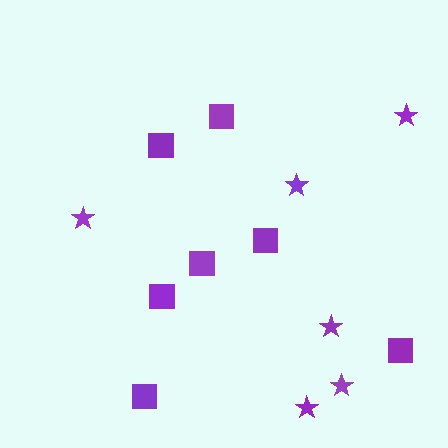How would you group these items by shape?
There are 2 groups: one group of stars (6) and one group of squares (7).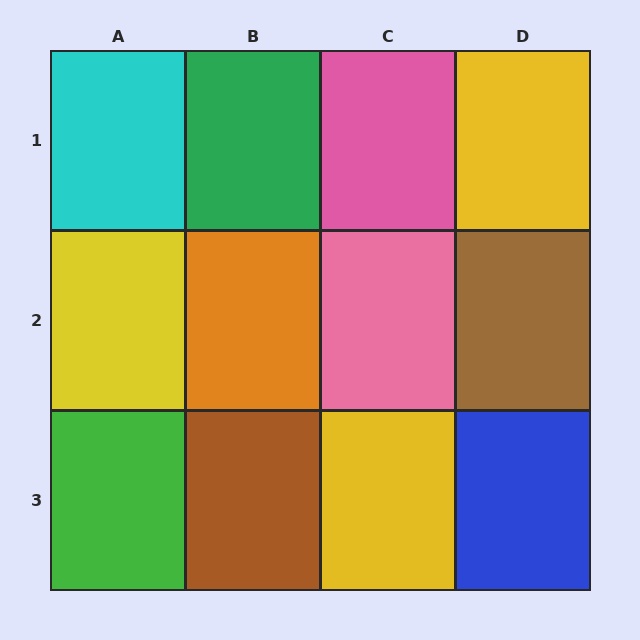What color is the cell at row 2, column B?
Orange.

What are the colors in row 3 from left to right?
Green, brown, yellow, blue.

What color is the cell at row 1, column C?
Pink.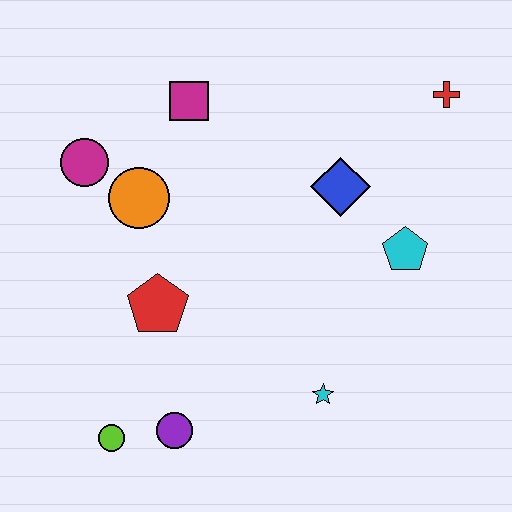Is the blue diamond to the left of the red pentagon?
No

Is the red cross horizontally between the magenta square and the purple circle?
No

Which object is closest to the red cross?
The blue diamond is closest to the red cross.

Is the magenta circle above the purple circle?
Yes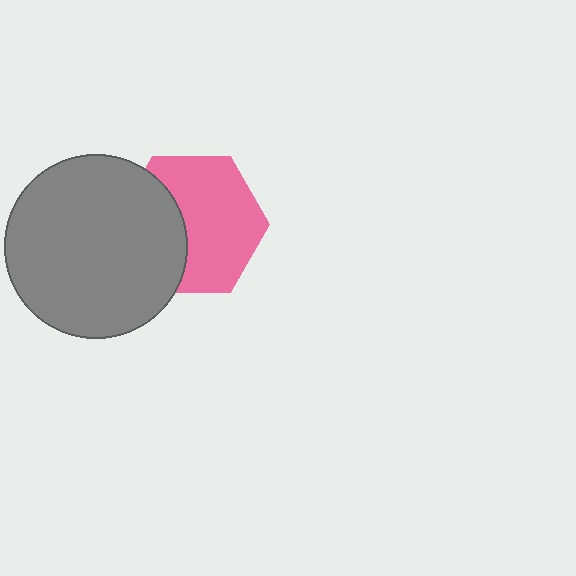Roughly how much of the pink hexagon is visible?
About half of it is visible (roughly 63%).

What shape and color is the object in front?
The object in front is a gray circle.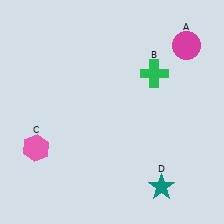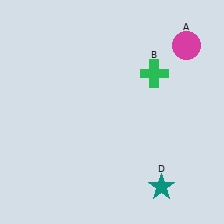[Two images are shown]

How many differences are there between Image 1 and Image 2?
There is 1 difference between the two images.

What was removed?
The pink hexagon (C) was removed in Image 2.